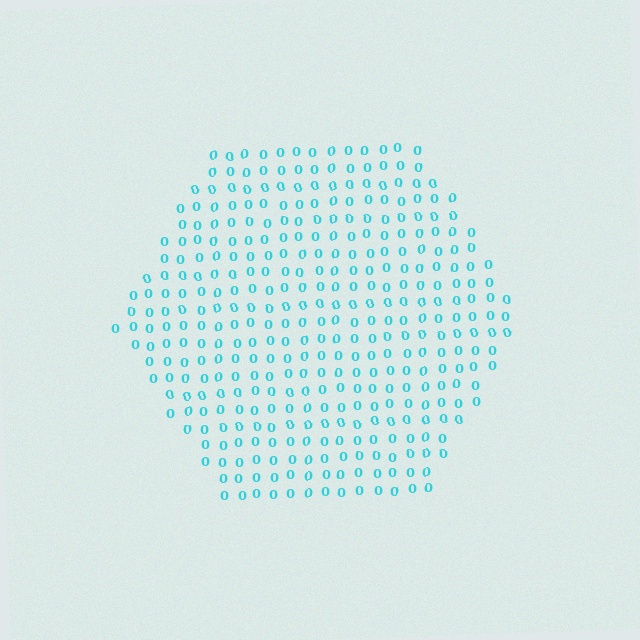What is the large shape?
The large shape is a hexagon.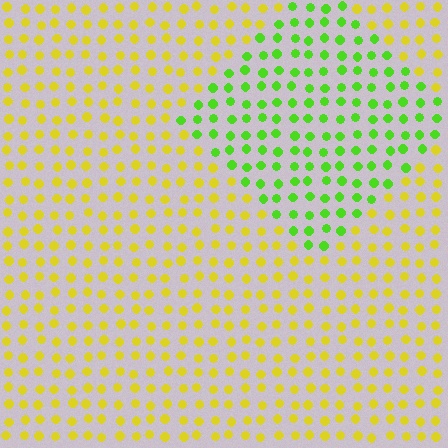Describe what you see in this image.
The image is filled with small yellow elements in a uniform arrangement. A diamond-shaped region is visible where the elements are tinted to a slightly different hue, forming a subtle color boundary.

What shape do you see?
I see a diamond.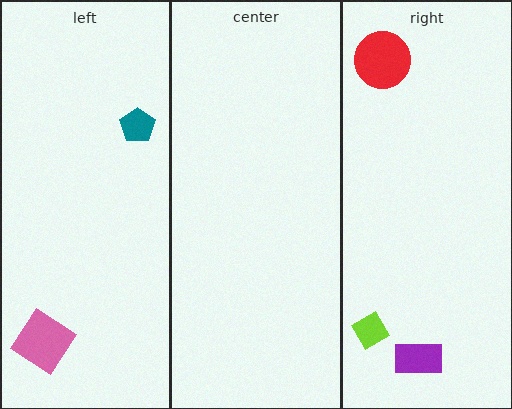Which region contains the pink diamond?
The left region.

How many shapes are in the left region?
2.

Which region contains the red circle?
The right region.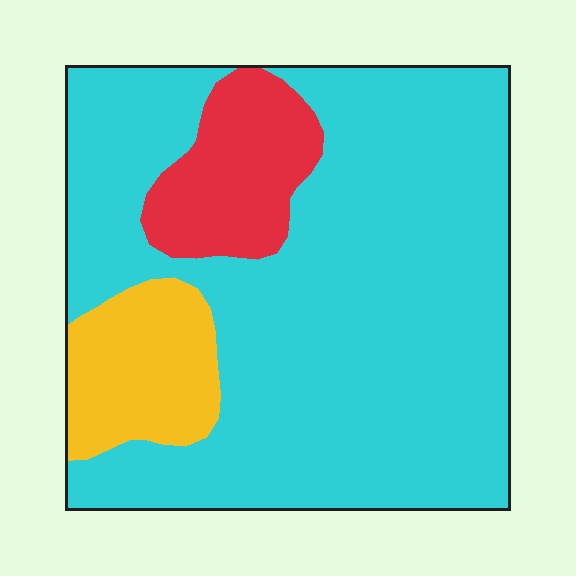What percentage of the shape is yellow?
Yellow takes up less than a sixth of the shape.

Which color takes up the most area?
Cyan, at roughly 75%.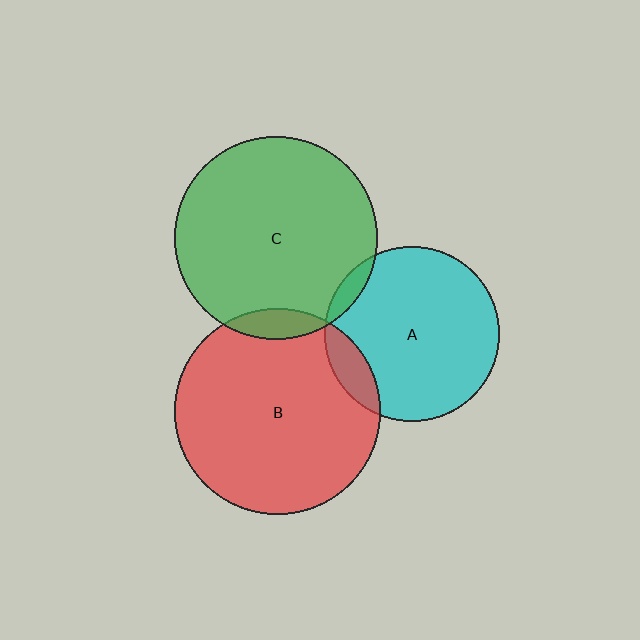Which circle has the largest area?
Circle B (red).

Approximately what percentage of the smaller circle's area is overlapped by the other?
Approximately 5%.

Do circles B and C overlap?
Yes.